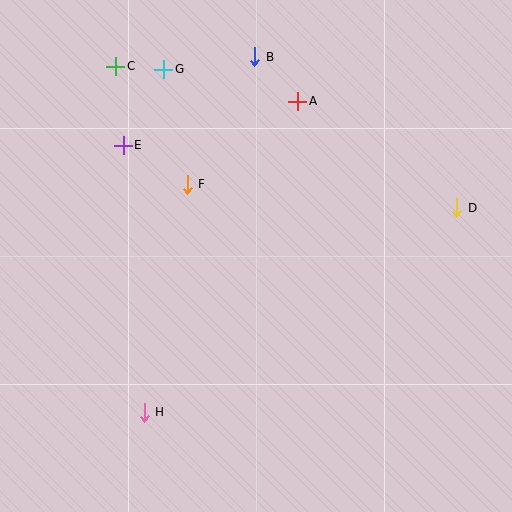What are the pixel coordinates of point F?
Point F is at (187, 184).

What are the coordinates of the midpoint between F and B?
The midpoint between F and B is at (221, 121).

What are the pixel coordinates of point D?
Point D is at (457, 208).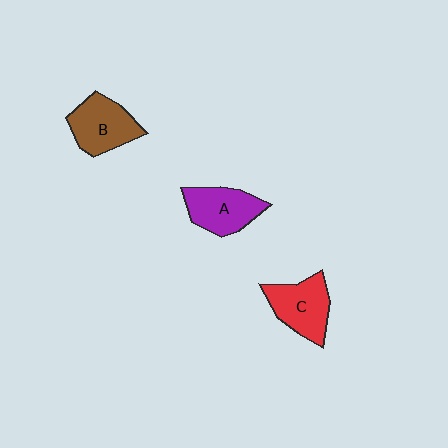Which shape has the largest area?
Shape B (brown).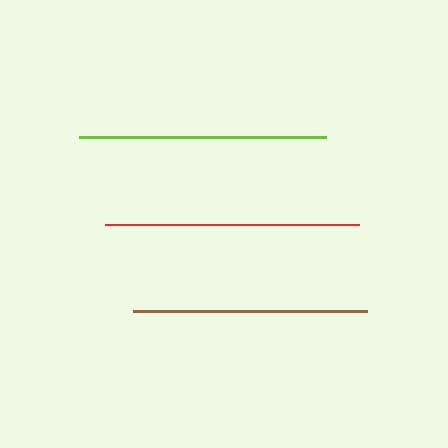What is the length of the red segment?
The red segment is approximately 254 pixels long.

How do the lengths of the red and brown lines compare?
The red and brown lines are approximately the same length.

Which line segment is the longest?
The red line is the longest at approximately 254 pixels.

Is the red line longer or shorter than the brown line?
The red line is longer than the brown line.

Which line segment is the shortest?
The brown line is the shortest at approximately 234 pixels.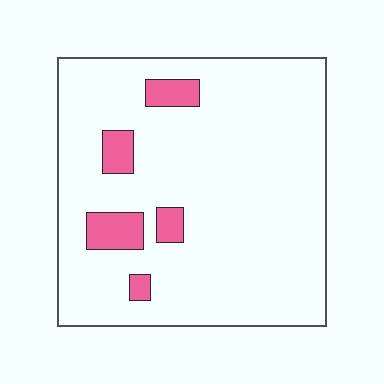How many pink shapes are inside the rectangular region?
5.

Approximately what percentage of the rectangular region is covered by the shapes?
Approximately 10%.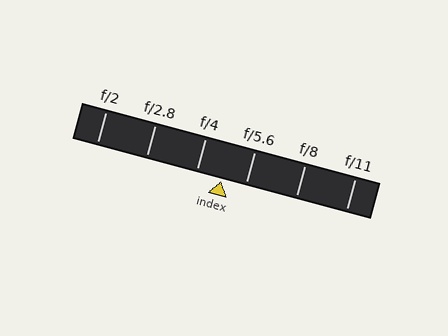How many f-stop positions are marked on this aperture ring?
There are 6 f-stop positions marked.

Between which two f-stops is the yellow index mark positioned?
The index mark is between f/4 and f/5.6.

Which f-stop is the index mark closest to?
The index mark is closest to f/5.6.